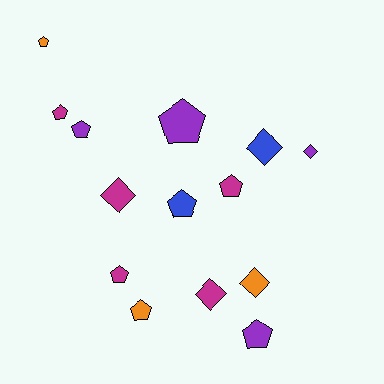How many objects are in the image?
There are 14 objects.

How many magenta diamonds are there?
There are 2 magenta diamonds.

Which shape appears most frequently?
Pentagon, with 9 objects.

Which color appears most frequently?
Magenta, with 5 objects.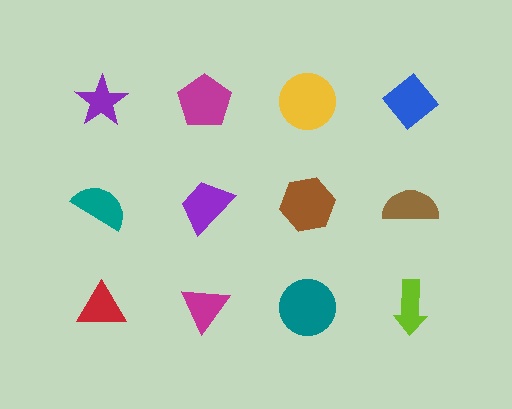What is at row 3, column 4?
A lime arrow.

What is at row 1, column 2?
A magenta pentagon.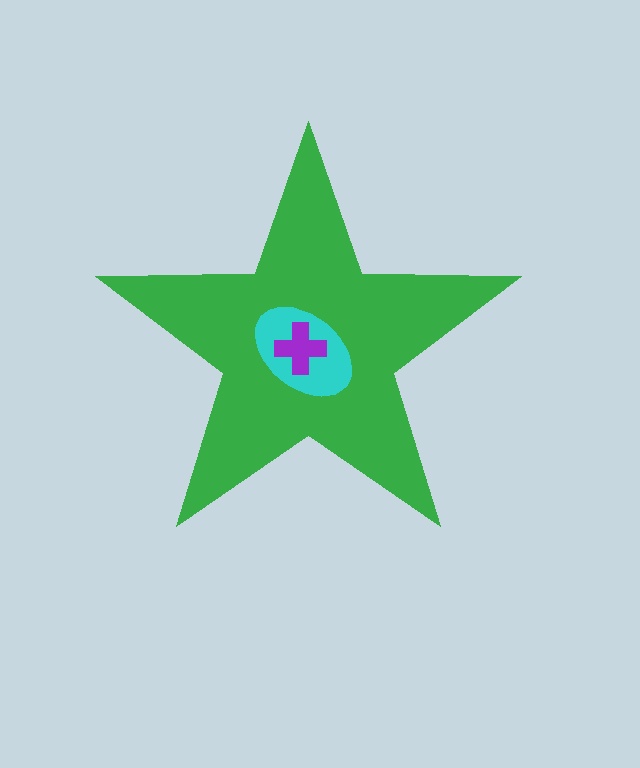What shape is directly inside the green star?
The cyan ellipse.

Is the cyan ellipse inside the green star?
Yes.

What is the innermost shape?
The purple cross.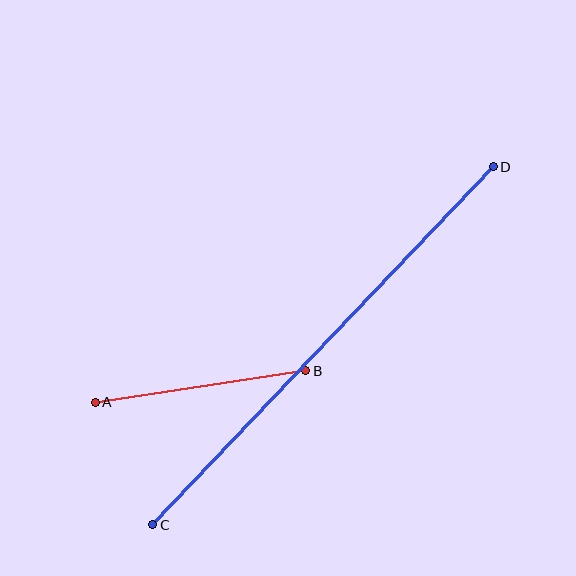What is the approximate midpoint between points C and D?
The midpoint is at approximately (323, 346) pixels.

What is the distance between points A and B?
The distance is approximately 213 pixels.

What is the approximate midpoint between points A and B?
The midpoint is at approximately (201, 387) pixels.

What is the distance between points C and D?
The distance is approximately 494 pixels.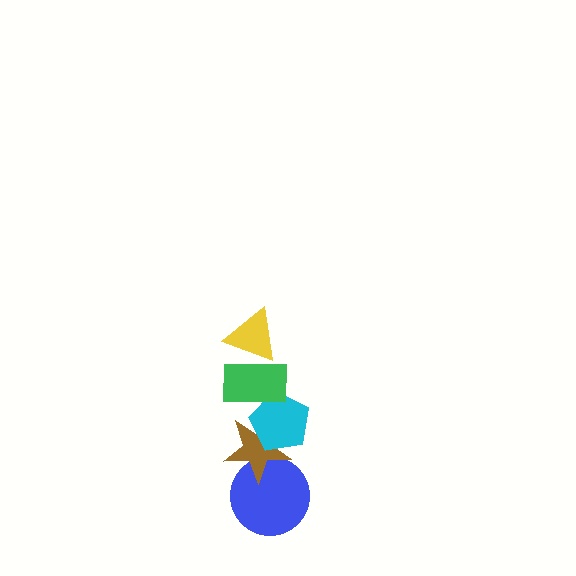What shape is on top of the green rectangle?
The yellow triangle is on top of the green rectangle.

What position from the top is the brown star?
The brown star is 4th from the top.